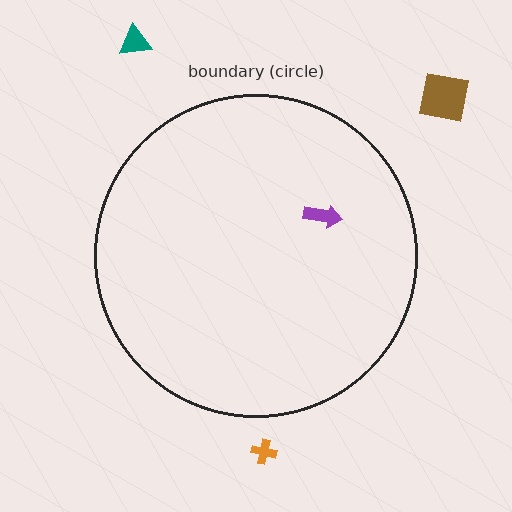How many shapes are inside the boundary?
1 inside, 3 outside.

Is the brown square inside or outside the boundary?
Outside.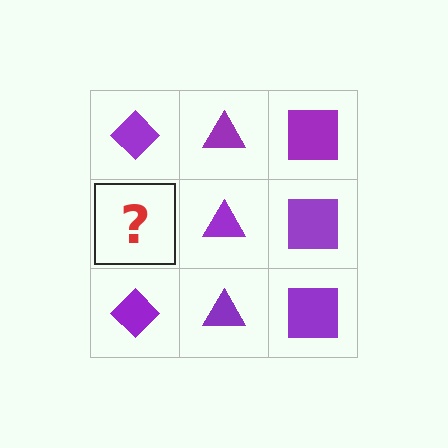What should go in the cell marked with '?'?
The missing cell should contain a purple diamond.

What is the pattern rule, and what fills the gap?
The rule is that each column has a consistent shape. The gap should be filled with a purple diamond.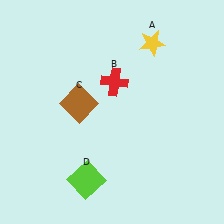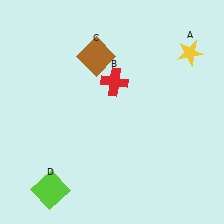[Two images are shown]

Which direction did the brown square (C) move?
The brown square (C) moved up.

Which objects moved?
The objects that moved are: the yellow star (A), the brown square (C), the lime square (D).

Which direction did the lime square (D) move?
The lime square (D) moved left.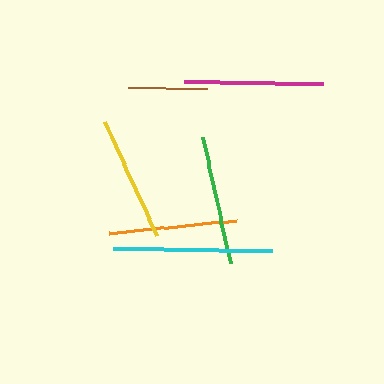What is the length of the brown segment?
The brown segment is approximately 78 pixels long.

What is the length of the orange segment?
The orange segment is approximately 128 pixels long.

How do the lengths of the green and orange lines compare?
The green and orange lines are approximately the same length.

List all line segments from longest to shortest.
From longest to shortest: cyan, magenta, green, orange, yellow, brown.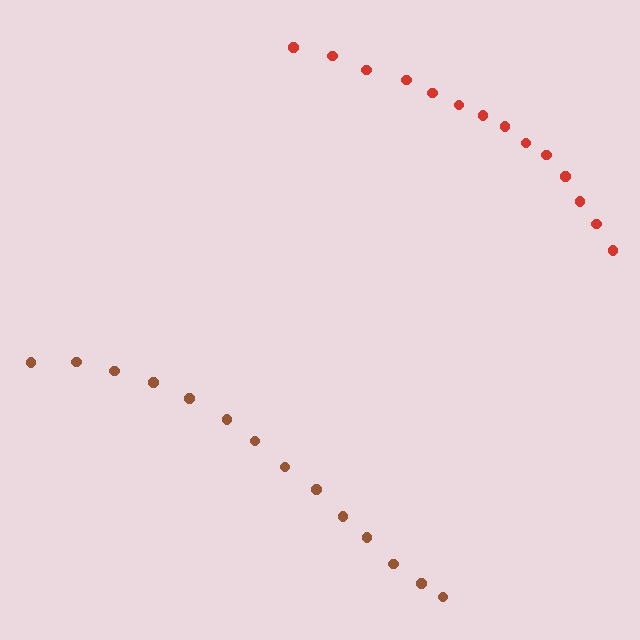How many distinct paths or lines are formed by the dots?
There are 2 distinct paths.